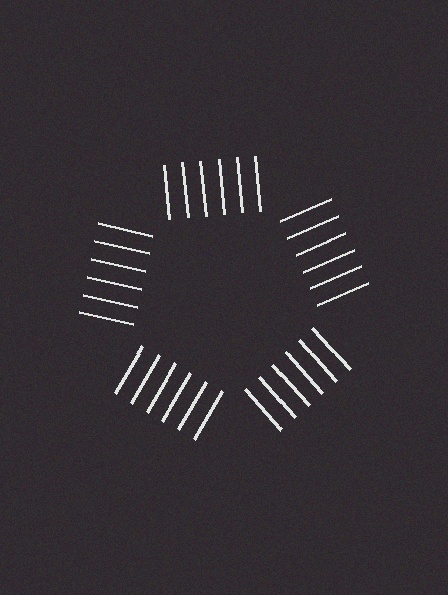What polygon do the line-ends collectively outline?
An illusory pentagon — the line segments terminate on its edges but no continuous stroke is drawn.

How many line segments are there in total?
30 — 6 along each of the 5 edges.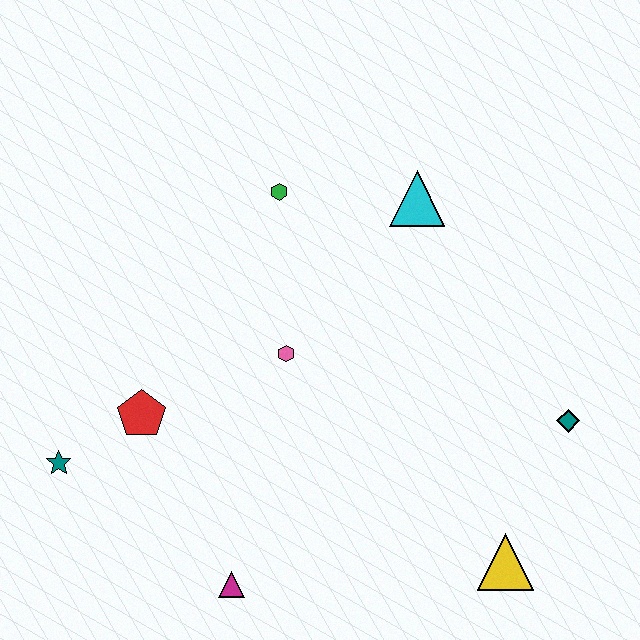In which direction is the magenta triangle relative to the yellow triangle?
The magenta triangle is to the left of the yellow triangle.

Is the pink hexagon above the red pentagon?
Yes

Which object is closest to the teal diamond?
The yellow triangle is closest to the teal diamond.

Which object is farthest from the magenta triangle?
The cyan triangle is farthest from the magenta triangle.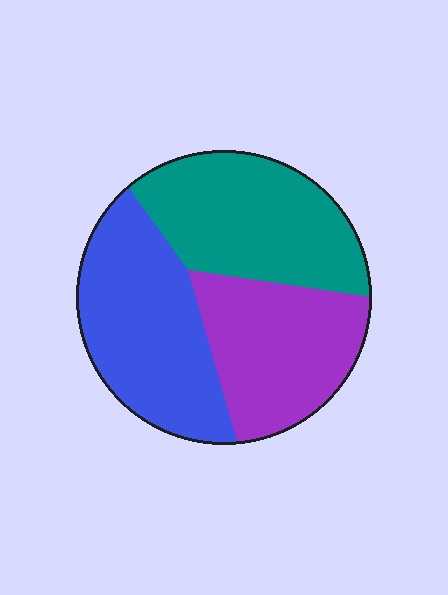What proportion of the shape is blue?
Blue takes up about three eighths (3/8) of the shape.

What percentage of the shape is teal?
Teal covers 34% of the shape.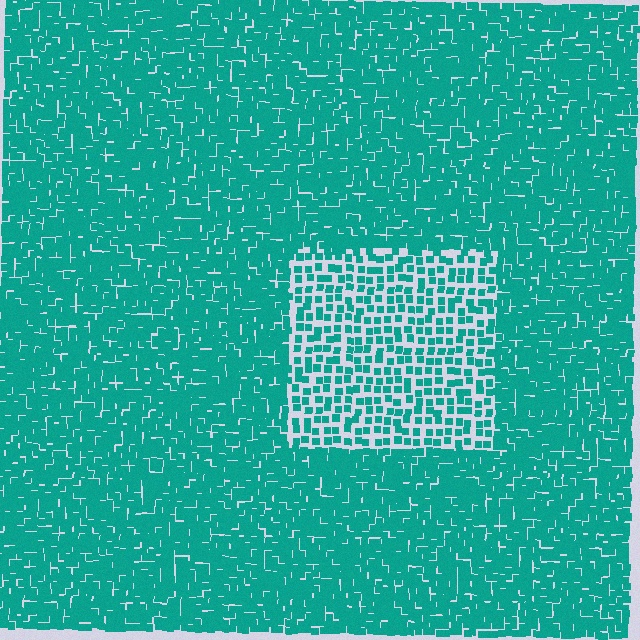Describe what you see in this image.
The image contains small teal elements arranged at two different densities. A rectangle-shaped region is visible where the elements are less densely packed than the surrounding area.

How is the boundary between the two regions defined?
The boundary is defined by a change in element density (approximately 2.2x ratio). All elements are the same color, size, and shape.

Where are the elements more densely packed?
The elements are more densely packed outside the rectangle boundary.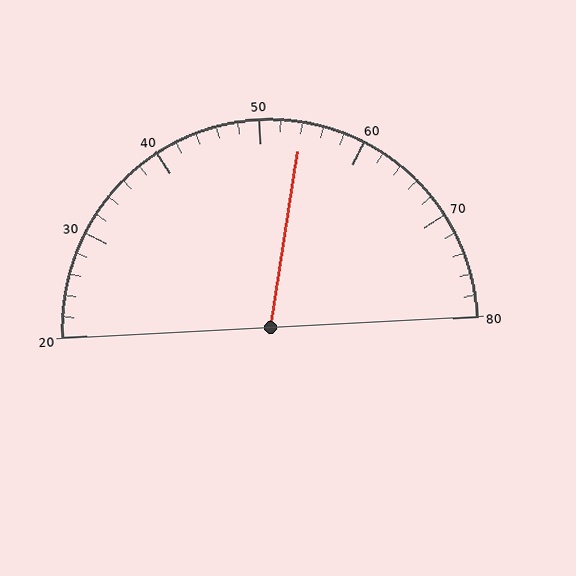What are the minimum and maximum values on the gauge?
The gauge ranges from 20 to 80.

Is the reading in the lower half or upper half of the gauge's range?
The reading is in the upper half of the range (20 to 80).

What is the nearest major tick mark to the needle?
The nearest major tick mark is 50.